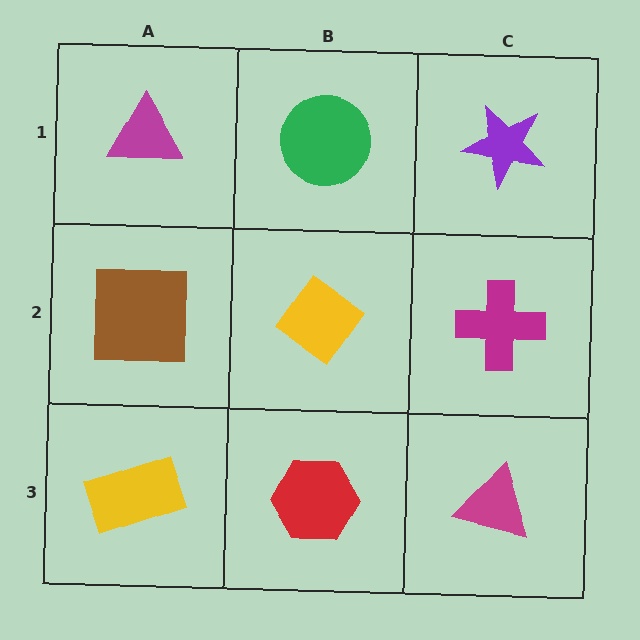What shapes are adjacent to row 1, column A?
A brown square (row 2, column A), a green circle (row 1, column B).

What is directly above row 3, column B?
A yellow diamond.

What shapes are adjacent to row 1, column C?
A magenta cross (row 2, column C), a green circle (row 1, column B).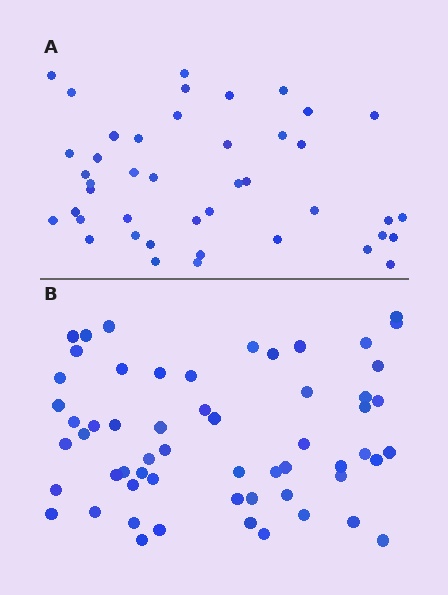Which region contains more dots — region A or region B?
Region B (the bottom region) has more dots.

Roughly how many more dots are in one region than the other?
Region B has approximately 15 more dots than region A.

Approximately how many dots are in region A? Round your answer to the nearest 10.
About 40 dots. (The exact count is 43, which rounds to 40.)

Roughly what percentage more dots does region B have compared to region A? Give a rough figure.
About 35% more.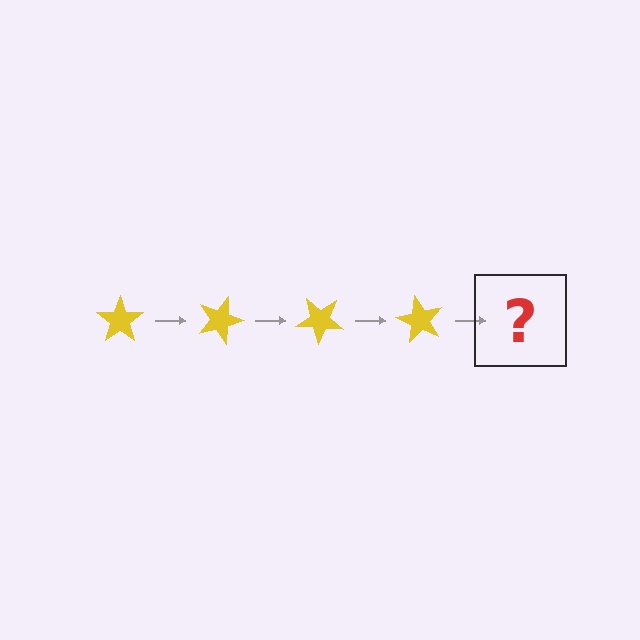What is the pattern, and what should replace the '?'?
The pattern is that the star rotates 20 degrees each step. The '?' should be a yellow star rotated 80 degrees.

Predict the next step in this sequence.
The next step is a yellow star rotated 80 degrees.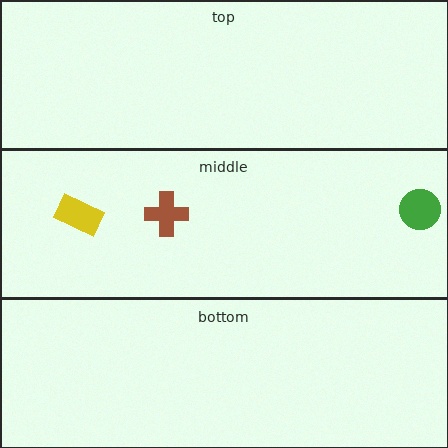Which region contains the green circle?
The middle region.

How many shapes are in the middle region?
3.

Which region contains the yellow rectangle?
The middle region.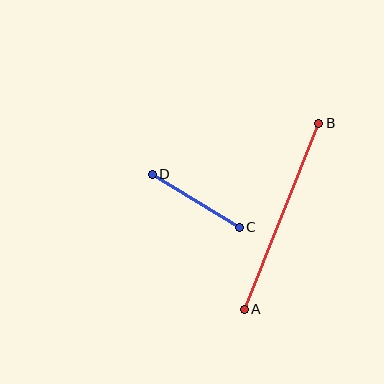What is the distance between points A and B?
The distance is approximately 201 pixels.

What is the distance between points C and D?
The distance is approximately 102 pixels.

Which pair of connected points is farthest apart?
Points A and B are farthest apart.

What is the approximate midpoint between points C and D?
The midpoint is at approximately (196, 201) pixels.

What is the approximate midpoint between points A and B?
The midpoint is at approximately (281, 216) pixels.